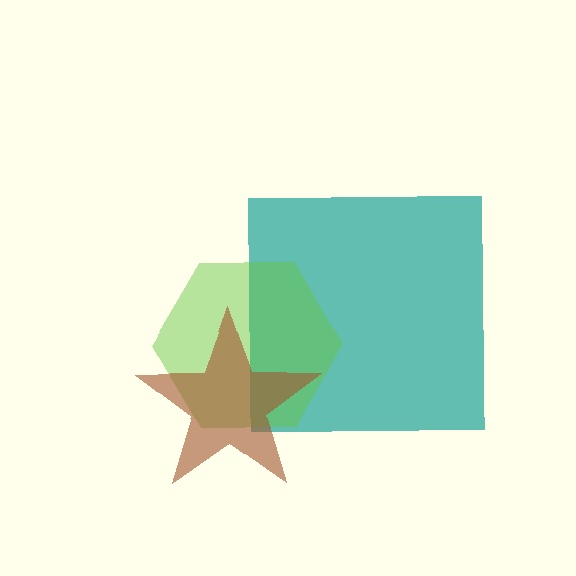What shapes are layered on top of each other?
The layered shapes are: a teal square, a lime hexagon, a brown star.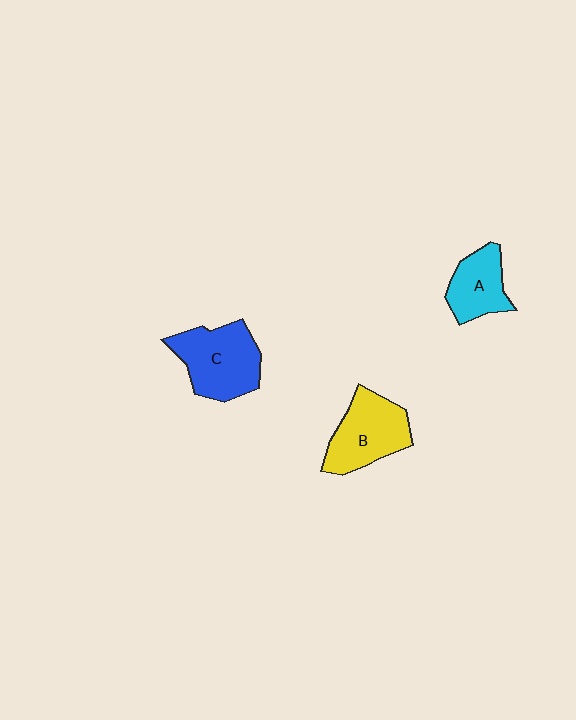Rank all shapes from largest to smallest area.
From largest to smallest: C (blue), B (yellow), A (cyan).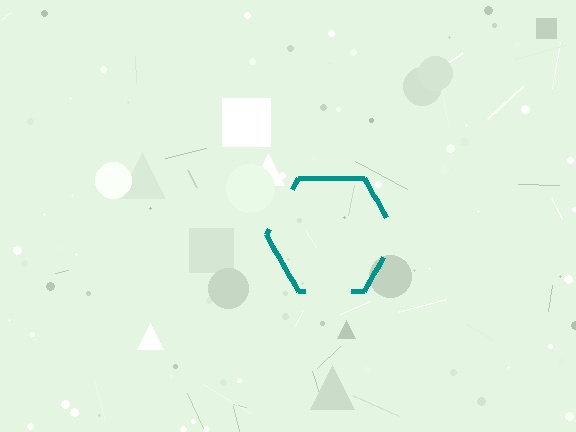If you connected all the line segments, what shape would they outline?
They would outline a hexagon.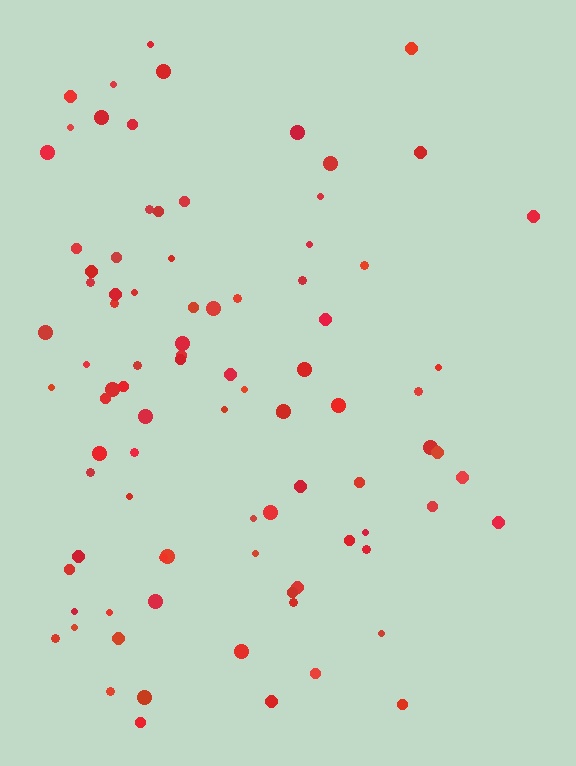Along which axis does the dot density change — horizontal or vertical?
Horizontal.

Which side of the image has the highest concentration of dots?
The left.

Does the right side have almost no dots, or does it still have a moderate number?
Still a moderate number, just noticeably fewer than the left.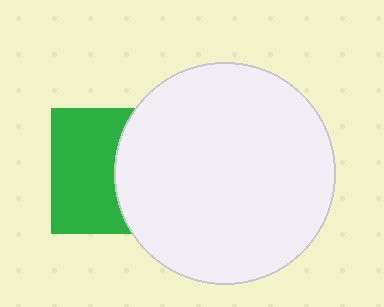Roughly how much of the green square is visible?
About half of it is visible (roughly 55%).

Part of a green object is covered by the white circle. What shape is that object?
It is a square.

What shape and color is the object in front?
The object in front is a white circle.